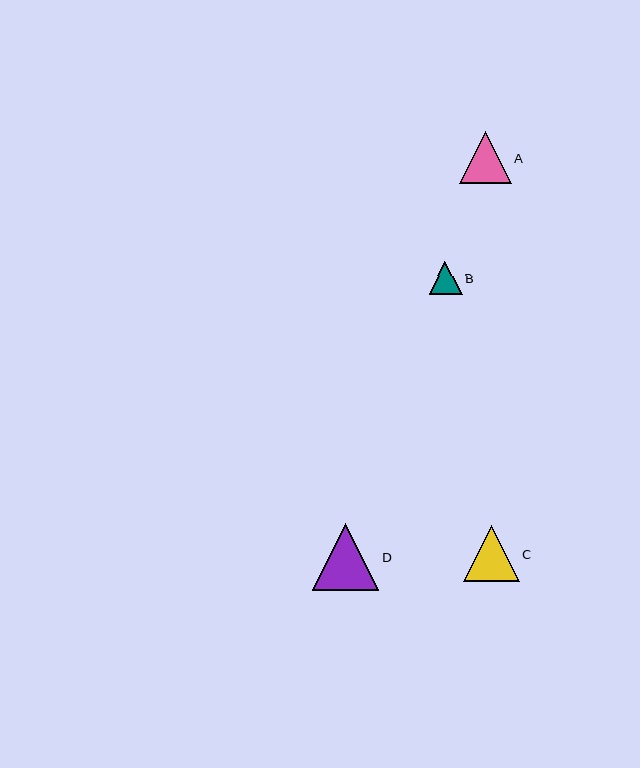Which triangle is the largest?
Triangle D is the largest with a size of approximately 67 pixels.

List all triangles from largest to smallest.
From largest to smallest: D, C, A, B.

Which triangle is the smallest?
Triangle B is the smallest with a size of approximately 33 pixels.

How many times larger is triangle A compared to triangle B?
Triangle A is approximately 1.6 times the size of triangle B.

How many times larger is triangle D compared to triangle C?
Triangle D is approximately 1.2 times the size of triangle C.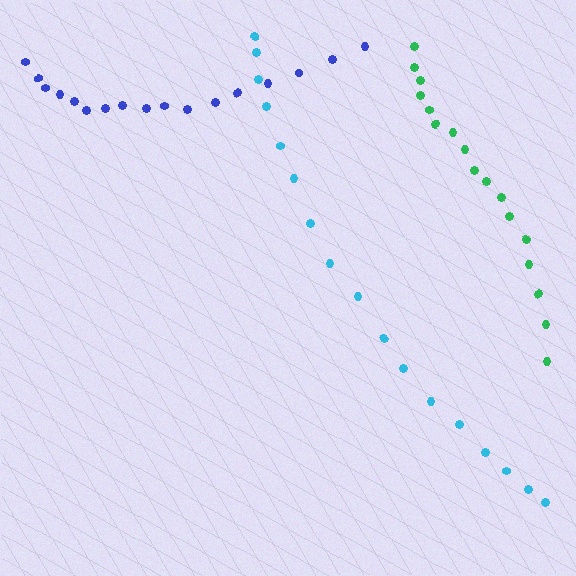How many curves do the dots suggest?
There are 3 distinct paths.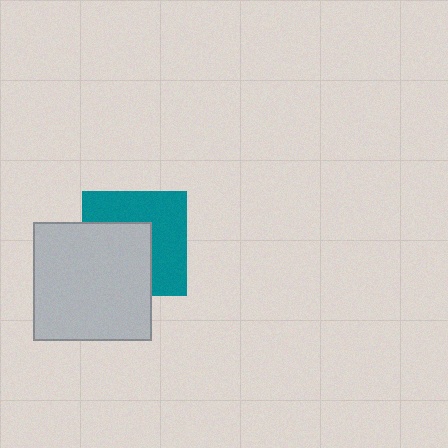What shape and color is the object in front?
The object in front is a light gray square.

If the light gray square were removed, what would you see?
You would see the complete teal square.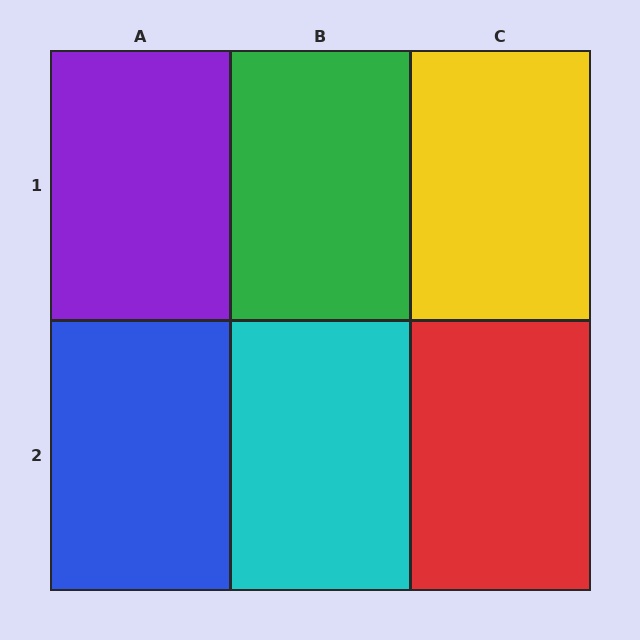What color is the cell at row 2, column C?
Red.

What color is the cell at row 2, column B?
Cyan.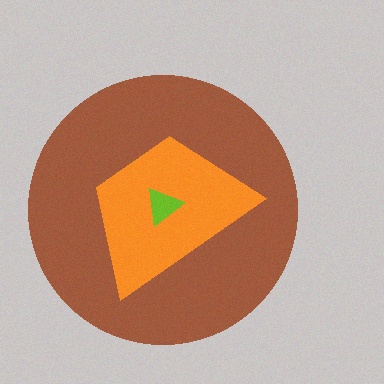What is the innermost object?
The lime triangle.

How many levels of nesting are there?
3.